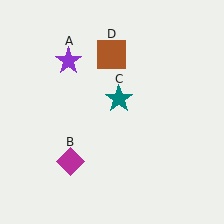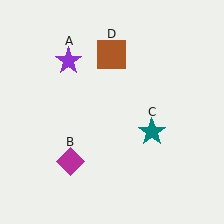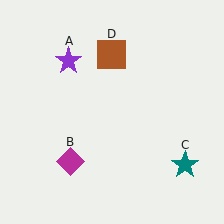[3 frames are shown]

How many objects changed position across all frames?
1 object changed position: teal star (object C).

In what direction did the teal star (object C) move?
The teal star (object C) moved down and to the right.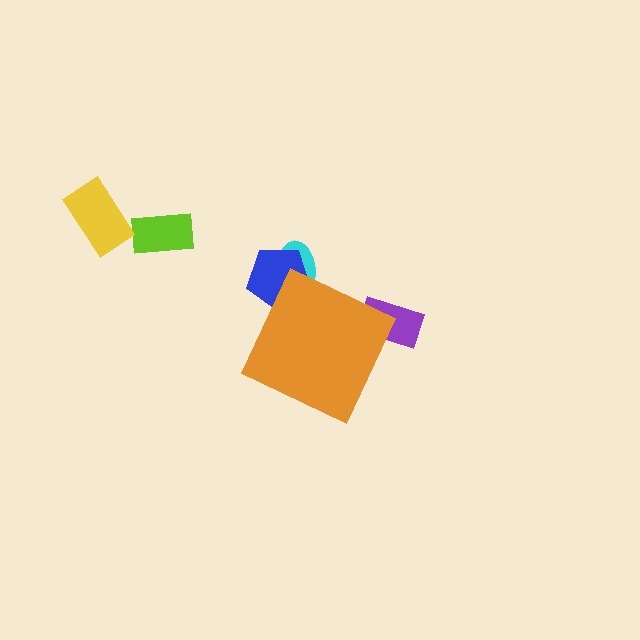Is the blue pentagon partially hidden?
Yes, the blue pentagon is partially hidden behind the orange diamond.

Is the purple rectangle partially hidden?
Yes, the purple rectangle is partially hidden behind the orange diamond.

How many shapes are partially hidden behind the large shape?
3 shapes are partially hidden.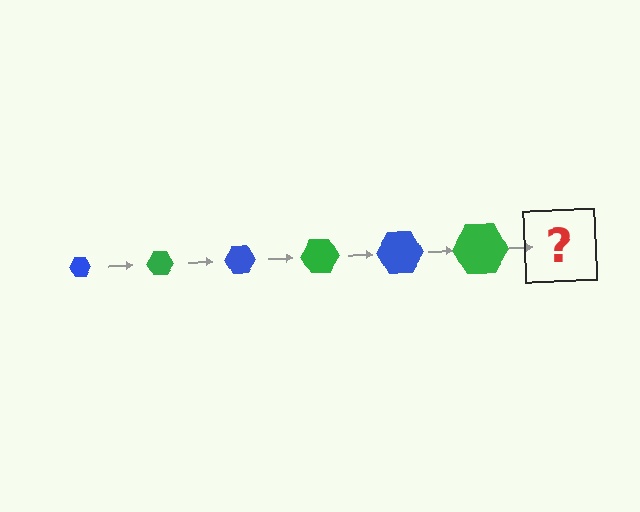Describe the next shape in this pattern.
It should be a blue hexagon, larger than the previous one.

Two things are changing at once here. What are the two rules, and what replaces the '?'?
The two rules are that the hexagon grows larger each step and the color cycles through blue and green. The '?' should be a blue hexagon, larger than the previous one.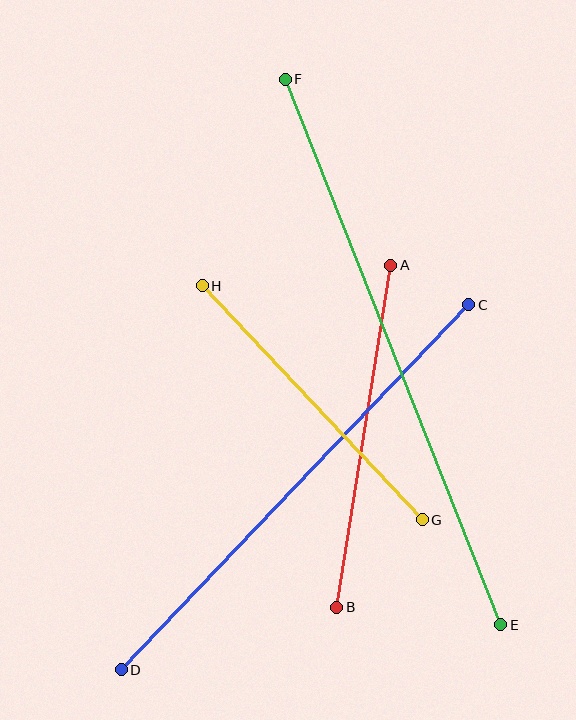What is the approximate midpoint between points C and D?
The midpoint is at approximately (295, 487) pixels.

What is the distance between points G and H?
The distance is approximately 321 pixels.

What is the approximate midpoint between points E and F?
The midpoint is at approximately (393, 352) pixels.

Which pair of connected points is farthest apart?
Points E and F are farthest apart.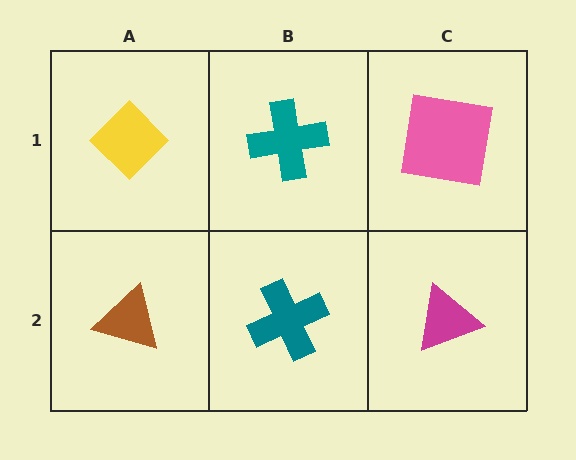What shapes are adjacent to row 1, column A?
A brown triangle (row 2, column A), a teal cross (row 1, column B).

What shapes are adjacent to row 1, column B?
A teal cross (row 2, column B), a yellow diamond (row 1, column A), a pink square (row 1, column C).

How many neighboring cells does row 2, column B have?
3.